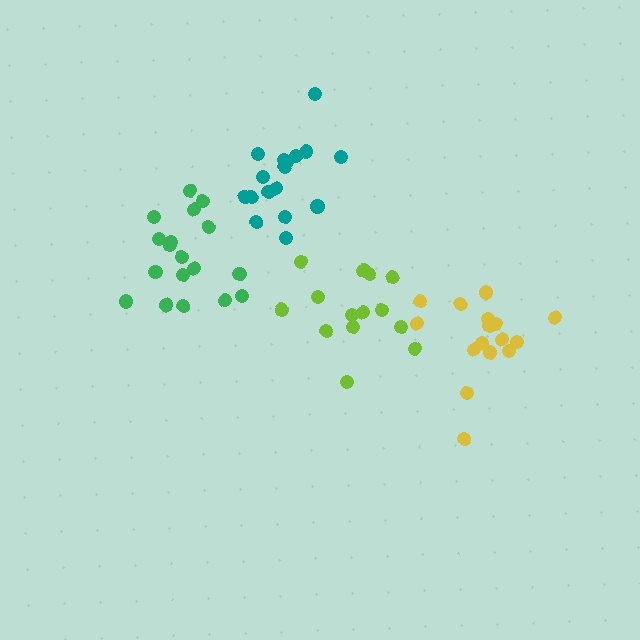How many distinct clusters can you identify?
There are 4 distinct clusters.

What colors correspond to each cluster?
The clusters are colored: lime, teal, green, yellow.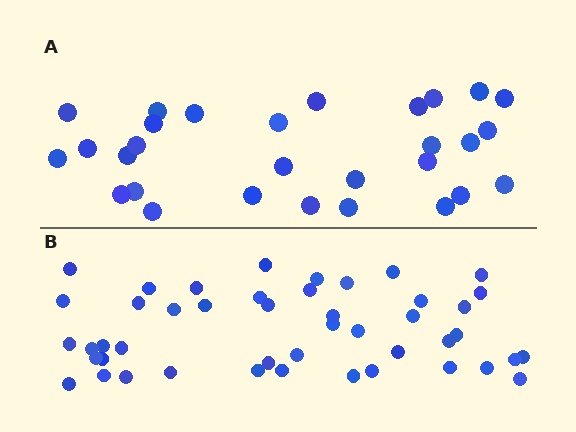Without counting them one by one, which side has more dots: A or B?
Region B (the bottom region) has more dots.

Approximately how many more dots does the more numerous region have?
Region B has approximately 15 more dots than region A.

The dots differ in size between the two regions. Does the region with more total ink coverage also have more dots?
No. Region A has more total ink coverage because its dots are larger, but region B actually contains more individual dots. Total area can be misleading — the number of items is what matters here.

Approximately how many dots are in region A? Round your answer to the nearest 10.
About 30 dots. (The exact count is 29, which rounds to 30.)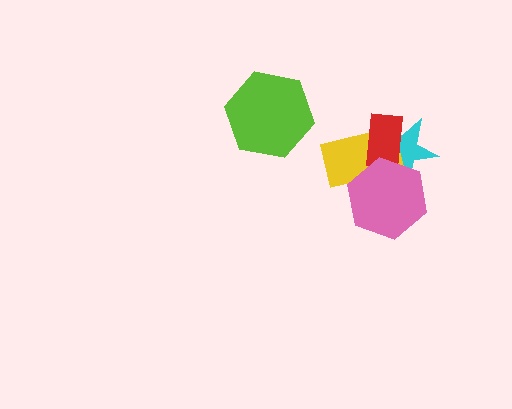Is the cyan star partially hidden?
Yes, it is partially covered by another shape.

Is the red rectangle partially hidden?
Yes, it is partially covered by another shape.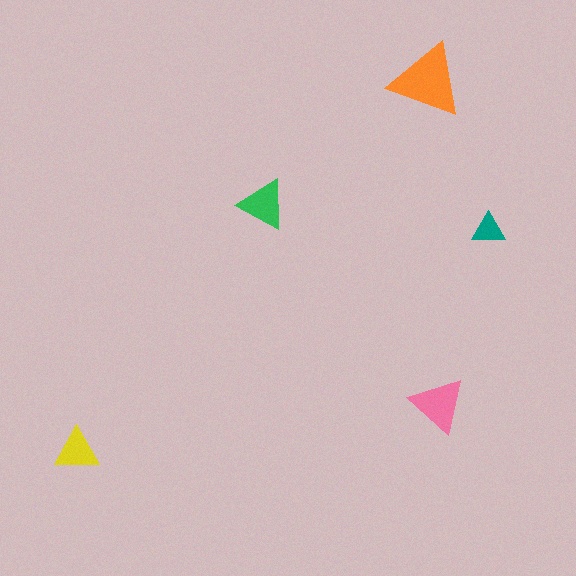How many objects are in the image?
There are 5 objects in the image.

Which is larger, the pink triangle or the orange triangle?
The orange one.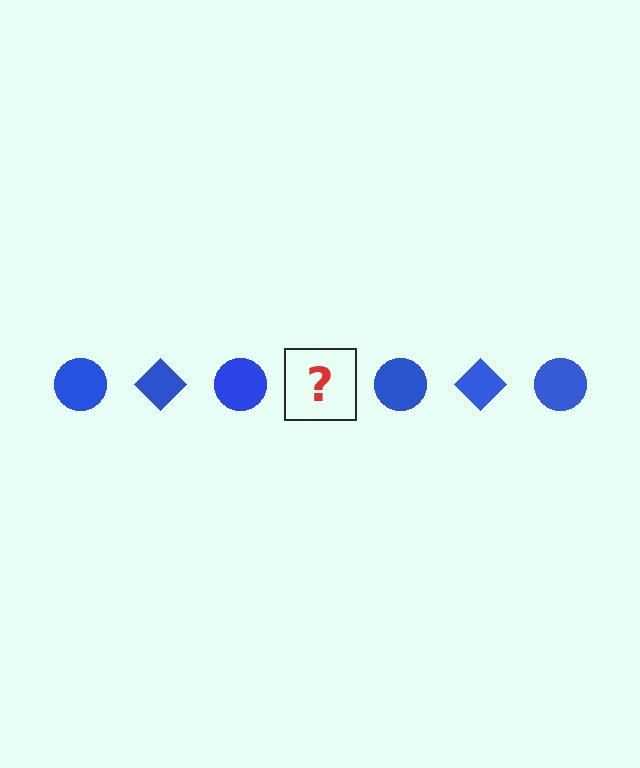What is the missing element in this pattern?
The missing element is a blue diamond.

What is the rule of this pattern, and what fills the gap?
The rule is that the pattern cycles through circle, diamond shapes in blue. The gap should be filled with a blue diamond.